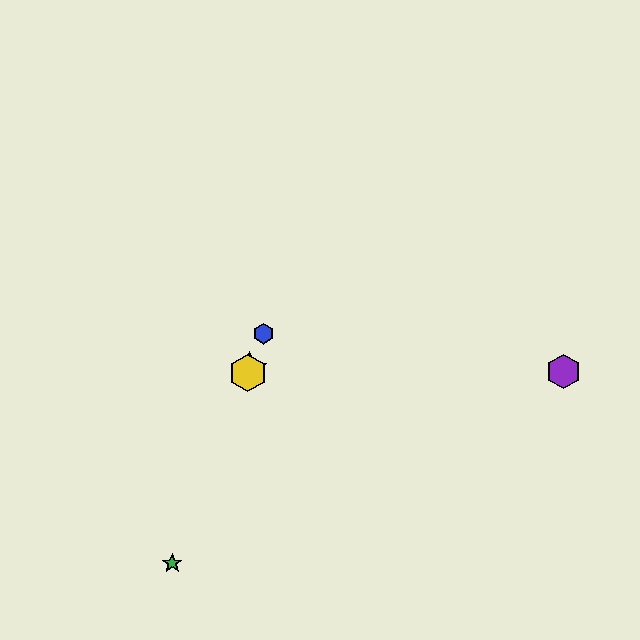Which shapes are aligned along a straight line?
The red star, the blue hexagon, the green star, the yellow hexagon are aligned along a straight line.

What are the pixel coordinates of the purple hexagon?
The purple hexagon is at (563, 371).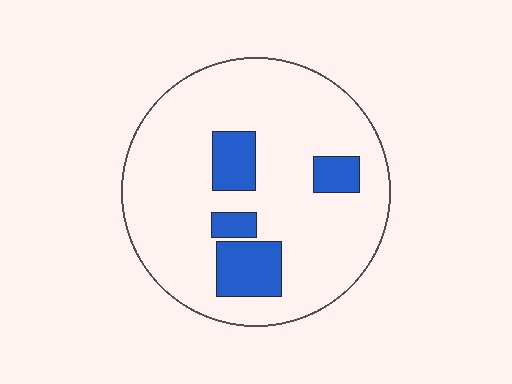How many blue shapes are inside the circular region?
4.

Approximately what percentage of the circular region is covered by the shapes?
Approximately 15%.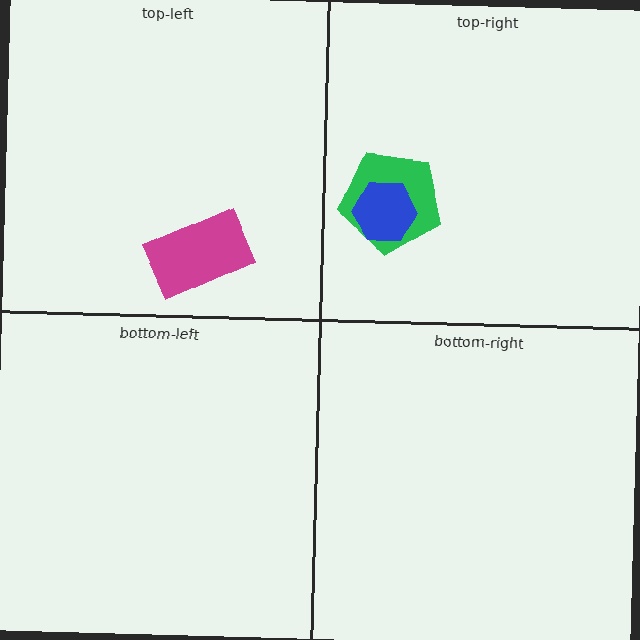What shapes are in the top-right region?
The green pentagon, the blue hexagon.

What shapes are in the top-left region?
The magenta rectangle.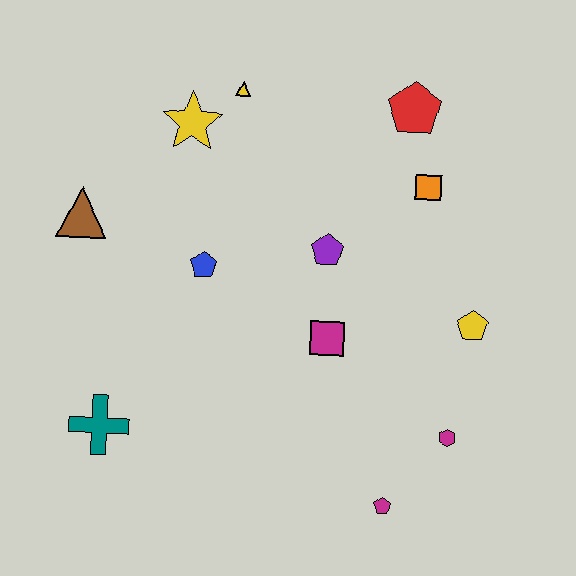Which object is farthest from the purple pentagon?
The teal cross is farthest from the purple pentagon.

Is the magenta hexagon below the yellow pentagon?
Yes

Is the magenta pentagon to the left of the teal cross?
No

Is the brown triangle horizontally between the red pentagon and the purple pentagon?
No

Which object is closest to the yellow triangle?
The yellow star is closest to the yellow triangle.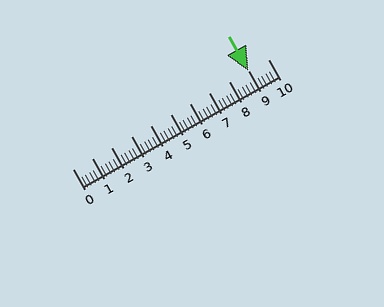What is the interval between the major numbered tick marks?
The major tick marks are spaced 1 units apart.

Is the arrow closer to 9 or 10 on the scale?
The arrow is closer to 9.